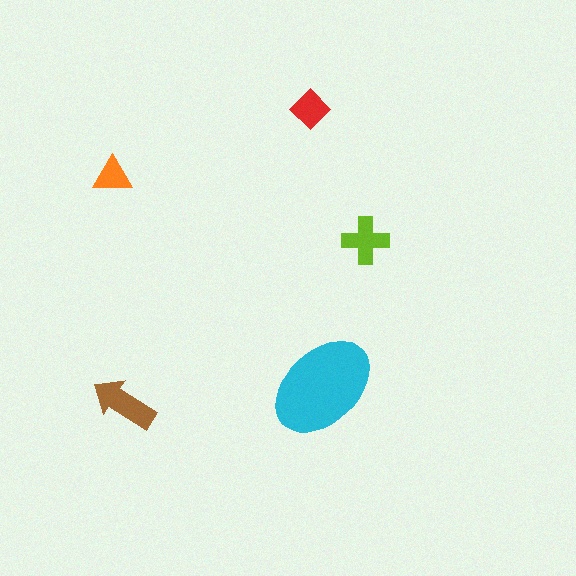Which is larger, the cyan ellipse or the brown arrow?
The cyan ellipse.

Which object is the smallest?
The orange triangle.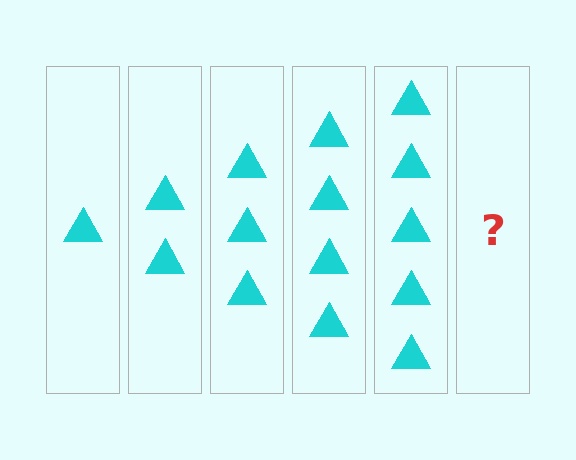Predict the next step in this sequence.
The next step is 6 triangles.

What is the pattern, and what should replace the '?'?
The pattern is that each step adds one more triangle. The '?' should be 6 triangles.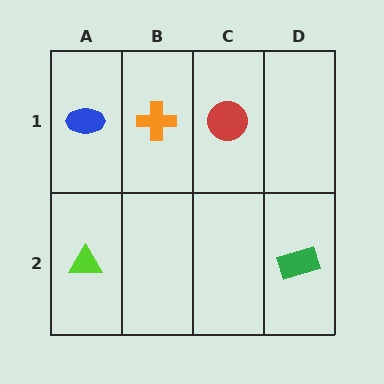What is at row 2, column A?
A lime triangle.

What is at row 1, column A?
A blue ellipse.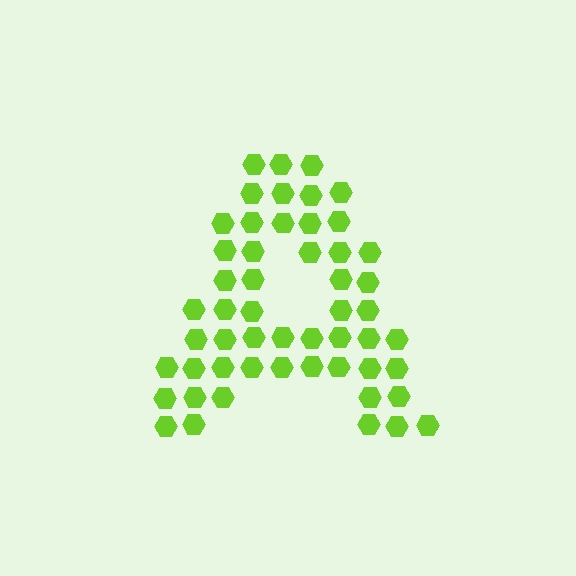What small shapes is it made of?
It is made of small hexagons.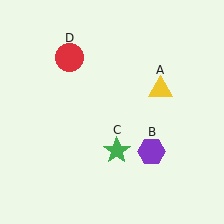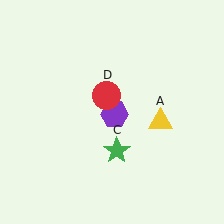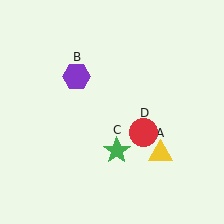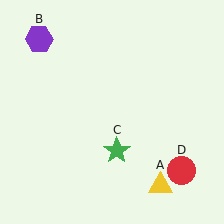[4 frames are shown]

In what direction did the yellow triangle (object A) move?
The yellow triangle (object A) moved down.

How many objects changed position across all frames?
3 objects changed position: yellow triangle (object A), purple hexagon (object B), red circle (object D).